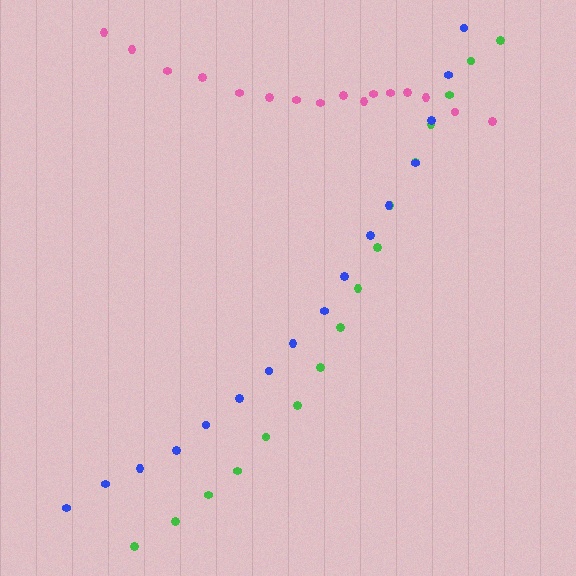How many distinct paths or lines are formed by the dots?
There are 3 distinct paths.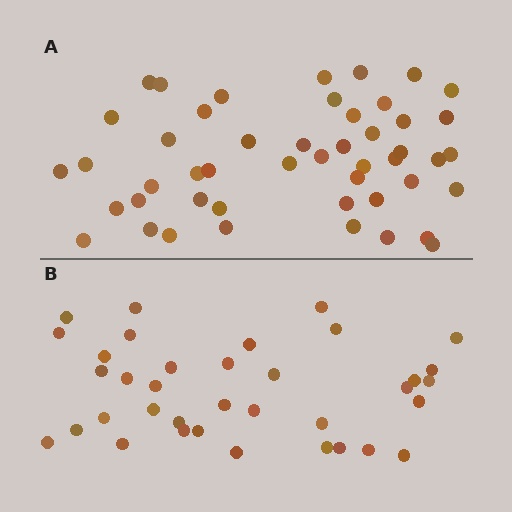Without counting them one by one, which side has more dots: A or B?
Region A (the top region) has more dots.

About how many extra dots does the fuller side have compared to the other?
Region A has roughly 12 or so more dots than region B.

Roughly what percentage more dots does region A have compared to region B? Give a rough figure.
About 35% more.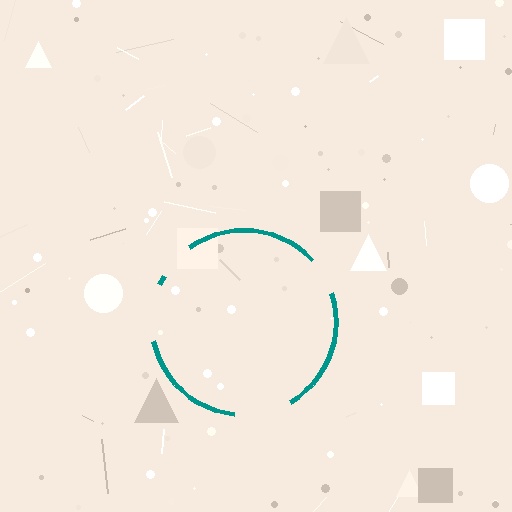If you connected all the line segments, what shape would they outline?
They would outline a circle.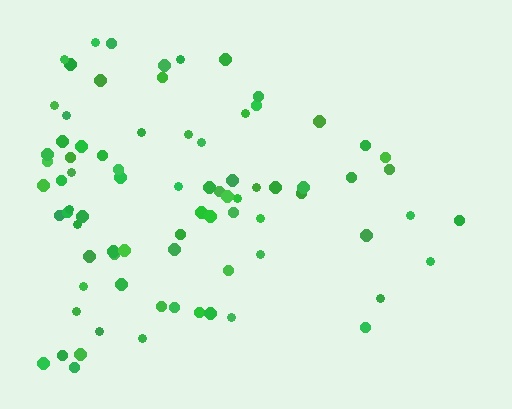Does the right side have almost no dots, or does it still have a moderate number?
Still a moderate number, just noticeably fewer than the left.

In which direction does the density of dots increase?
From right to left, with the left side densest.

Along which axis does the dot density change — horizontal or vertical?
Horizontal.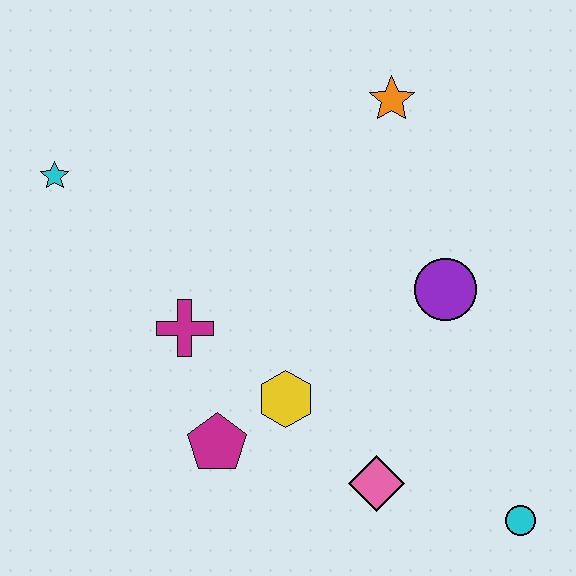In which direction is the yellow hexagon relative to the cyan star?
The yellow hexagon is to the right of the cyan star.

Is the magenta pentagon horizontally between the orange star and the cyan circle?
No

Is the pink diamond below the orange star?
Yes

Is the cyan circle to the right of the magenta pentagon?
Yes